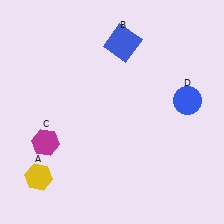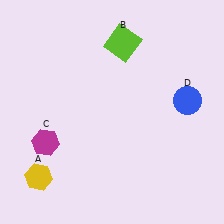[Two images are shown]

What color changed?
The square (B) changed from blue in Image 1 to lime in Image 2.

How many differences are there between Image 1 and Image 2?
There is 1 difference between the two images.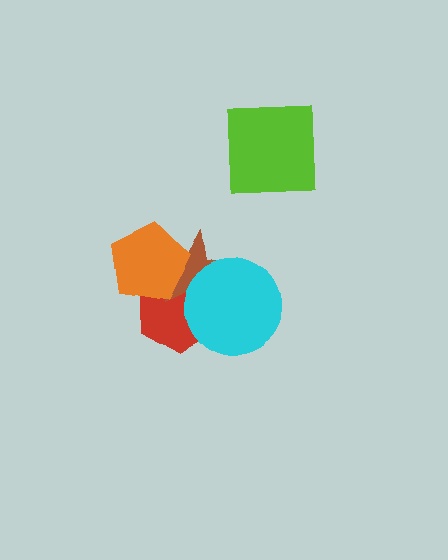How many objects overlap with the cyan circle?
2 objects overlap with the cyan circle.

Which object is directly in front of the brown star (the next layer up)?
The orange pentagon is directly in front of the brown star.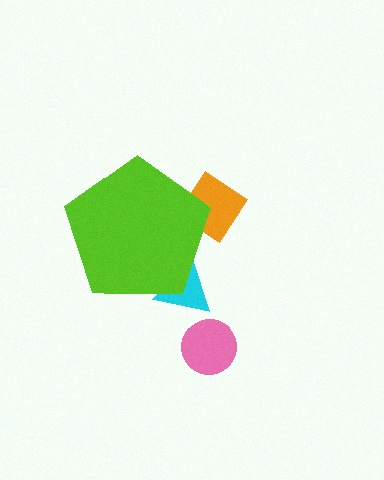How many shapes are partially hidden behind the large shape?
2 shapes are partially hidden.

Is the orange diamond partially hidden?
Yes, the orange diamond is partially hidden behind the lime pentagon.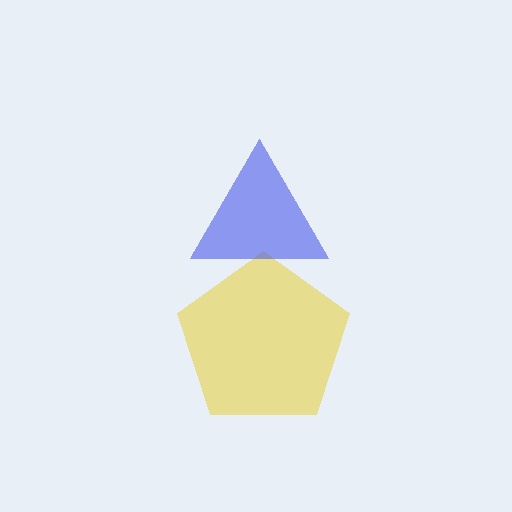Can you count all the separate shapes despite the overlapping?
Yes, there are 2 separate shapes.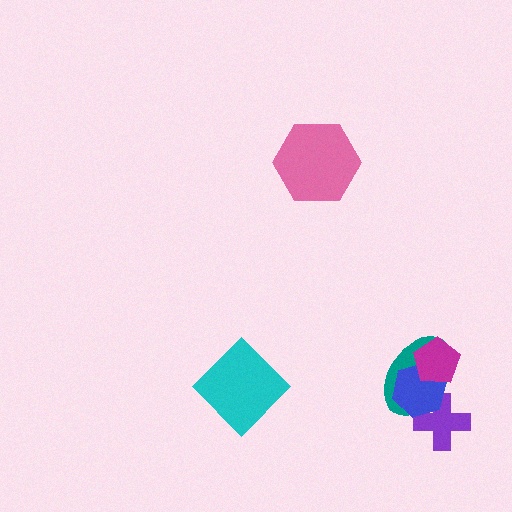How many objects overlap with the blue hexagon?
3 objects overlap with the blue hexagon.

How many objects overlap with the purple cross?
2 objects overlap with the purple cross.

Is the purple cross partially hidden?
Yes, it is partially covered by another shape.